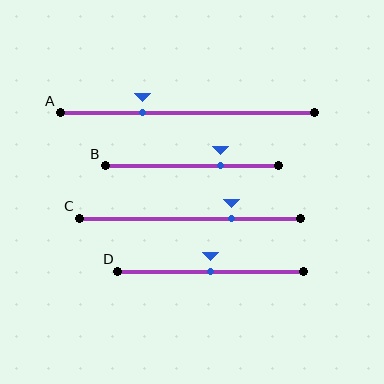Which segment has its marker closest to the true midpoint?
Segment D has its marker closest to the true midpoint.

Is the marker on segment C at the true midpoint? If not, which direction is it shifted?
No, the marker on segment C is shifted to the right by about 19% of the segment length.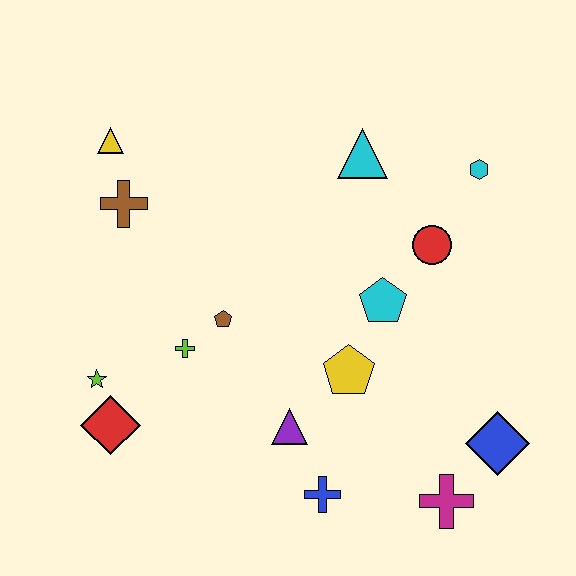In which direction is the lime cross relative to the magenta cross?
The lime cross is to the left of the magenta cross.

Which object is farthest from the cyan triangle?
The red diamond is farthest from the cyan triangle.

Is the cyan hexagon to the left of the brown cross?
No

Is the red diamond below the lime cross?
Yes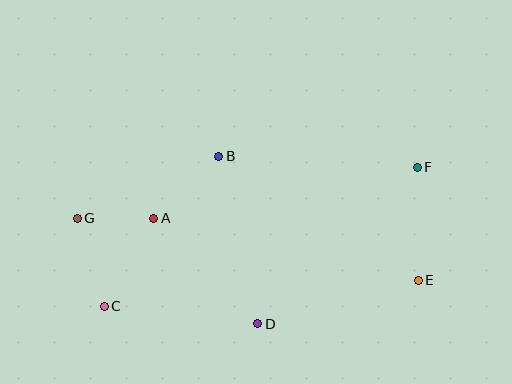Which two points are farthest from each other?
Points E and G are farthest from each other.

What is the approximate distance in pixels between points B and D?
The distance between B and D is approximately 172 pixels.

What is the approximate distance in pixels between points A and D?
The distance between A and D is approximately 148 pixels.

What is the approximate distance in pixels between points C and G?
The distance between C and G is approximately 92 pixels.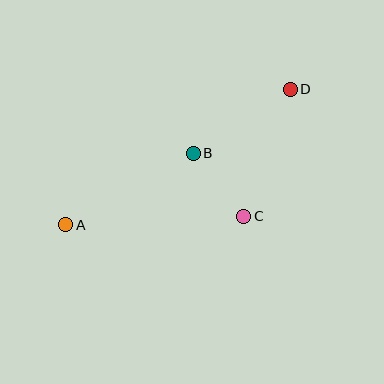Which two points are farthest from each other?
Points A and D are farthest from each other.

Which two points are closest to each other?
Points B and C are closest to each other.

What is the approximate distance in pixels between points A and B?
The distance between A and B is approximately 146 pixels.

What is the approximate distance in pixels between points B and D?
The distance between B and D is approximately 116 pixels.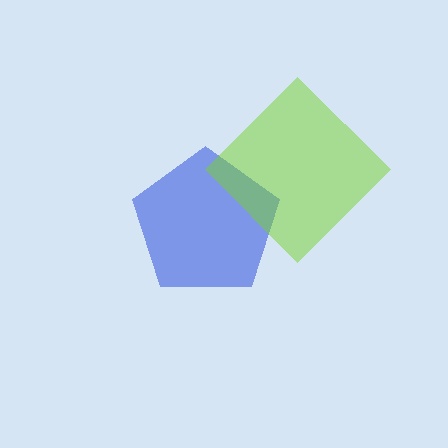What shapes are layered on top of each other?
The layered shapes are: a blue pentagon, a lime diamond.